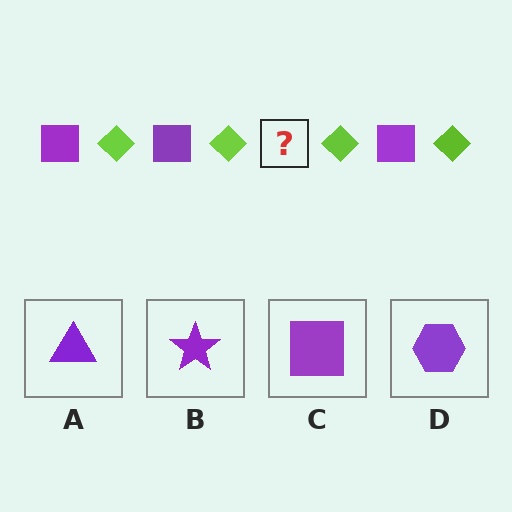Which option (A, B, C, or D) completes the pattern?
C.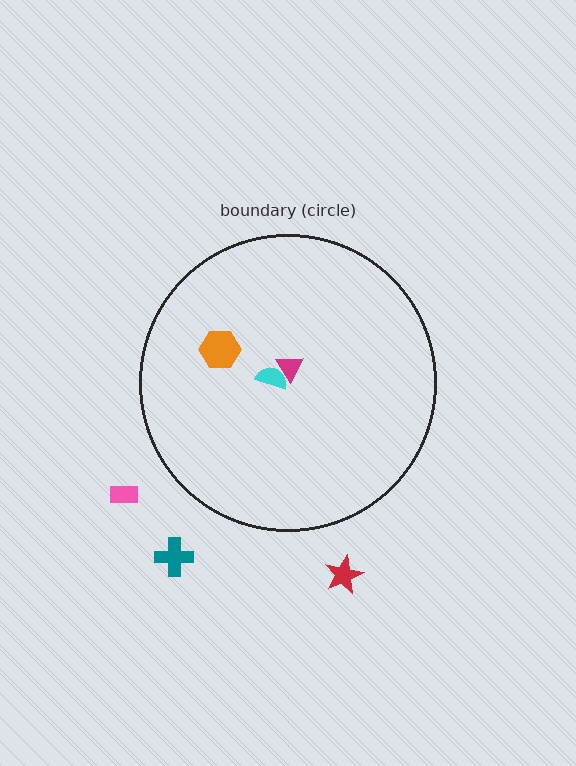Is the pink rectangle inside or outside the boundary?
Outside.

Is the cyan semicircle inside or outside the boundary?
Inside.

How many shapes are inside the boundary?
3 inside, 3 outside.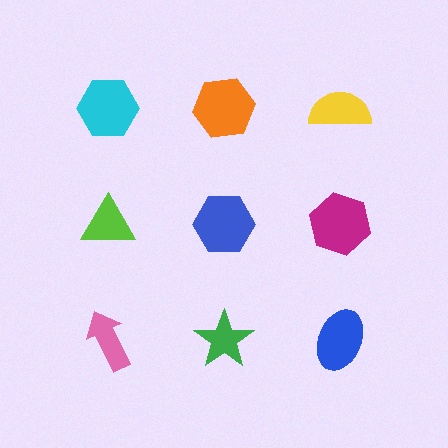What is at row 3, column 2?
A green star.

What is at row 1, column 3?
A yellow semicircle.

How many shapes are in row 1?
3 shapes.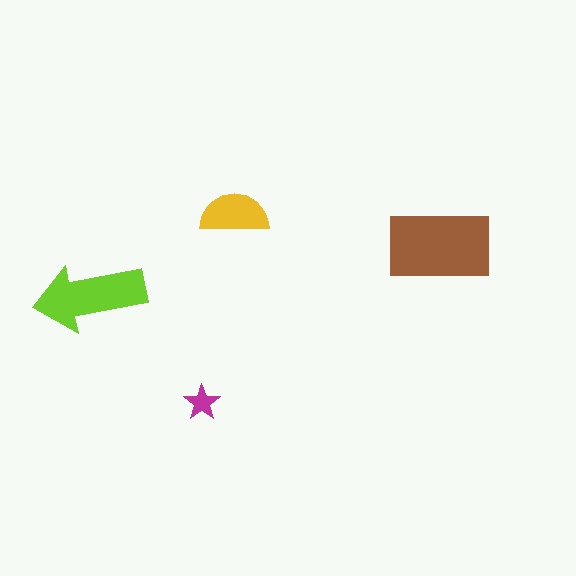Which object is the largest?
The brown rectangle.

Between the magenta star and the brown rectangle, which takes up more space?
The brown rectangle.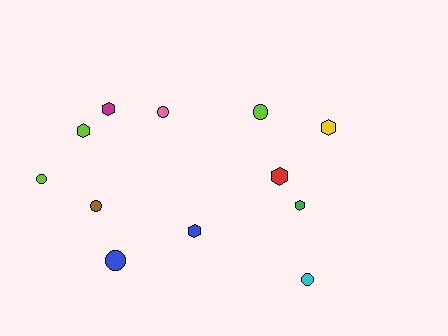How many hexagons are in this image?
There are 6 hexagons.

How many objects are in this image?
There are 12 objects.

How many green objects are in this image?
There is 1 green object.